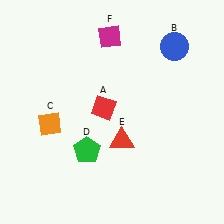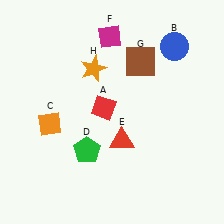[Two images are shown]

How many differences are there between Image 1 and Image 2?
There are 2 differences between the two images.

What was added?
A brown square (G), an orange star (H) were added in Image 2.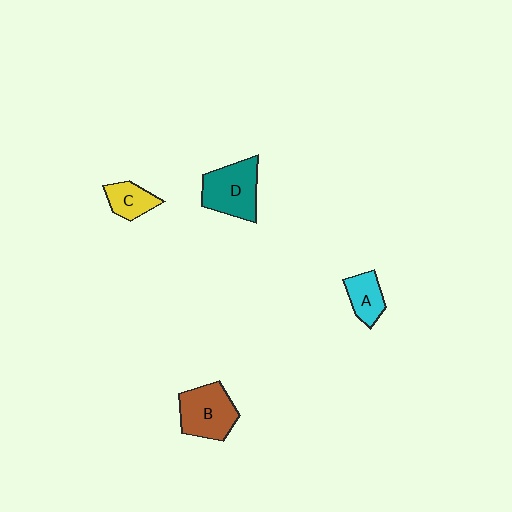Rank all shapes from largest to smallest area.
From largest to smallest: D (teal), B (brown), A (cyan), C (yellow).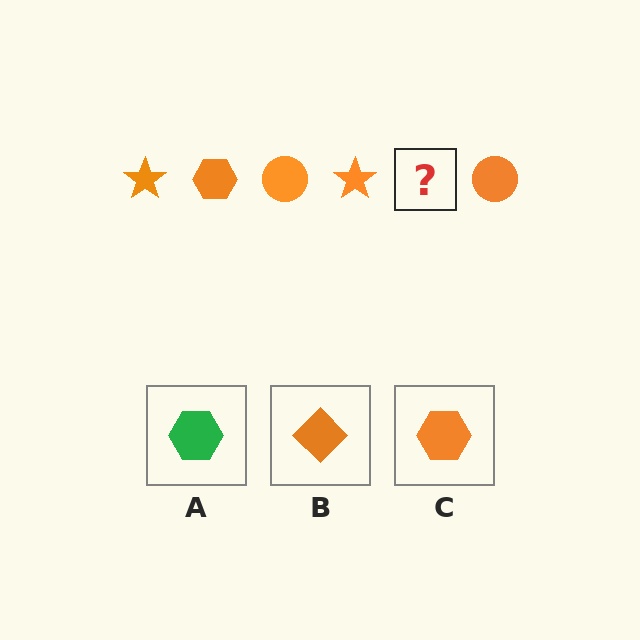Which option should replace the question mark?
Option C.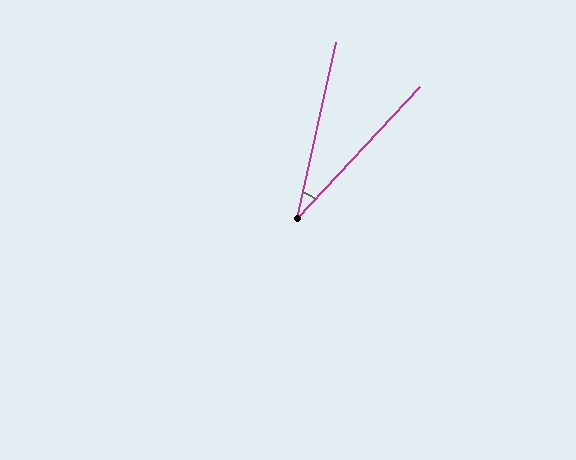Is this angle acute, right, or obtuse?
It is acute.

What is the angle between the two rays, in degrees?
Approximately 30 degrees.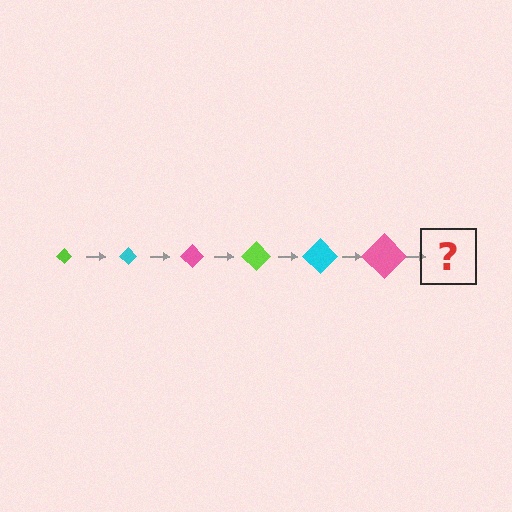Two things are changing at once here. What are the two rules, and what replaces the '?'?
The two rules are that the diamond grows larger each step and the color cycles through lime, cyan, and pink. The '?' should be a lime diamond, larger than the previous one.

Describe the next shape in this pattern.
It should be a lime diamond, larger than the previous one.